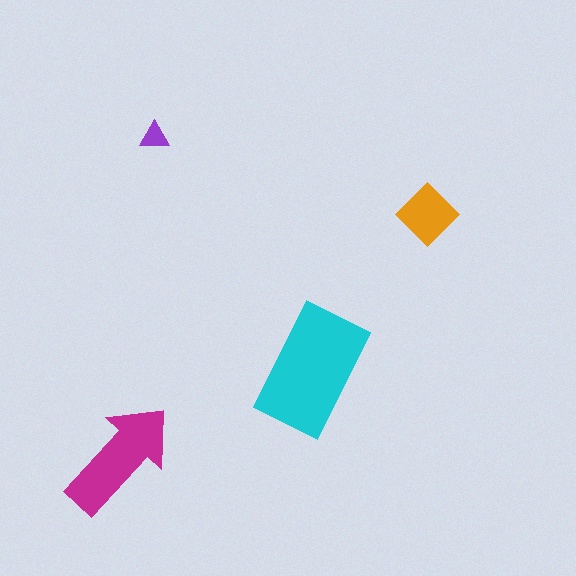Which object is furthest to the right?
The orange diamond is rightmost.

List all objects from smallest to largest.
The purple triangle, the orange diamond, the magenta arrow, the cyan rectangle.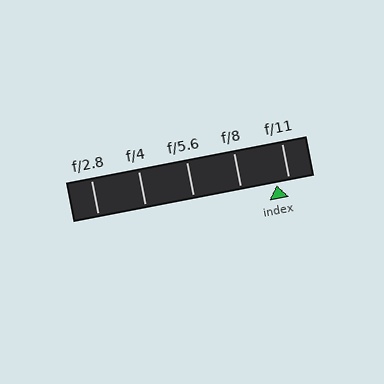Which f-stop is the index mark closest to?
The index mark is closest to f/11.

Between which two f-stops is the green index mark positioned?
The index mark is between f/8 and f/11.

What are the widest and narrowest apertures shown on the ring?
The widest aperture shown is f/2.8 and the narrowest is f/11.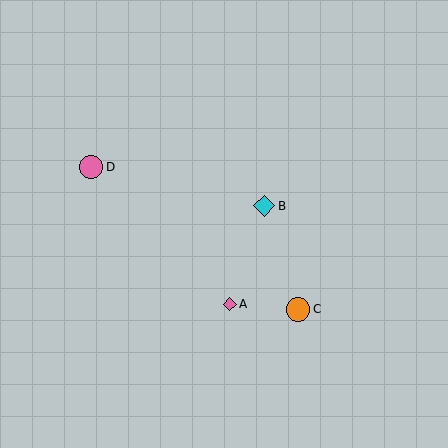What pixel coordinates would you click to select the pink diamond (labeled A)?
Click at (230, 304) to select the pink diamond A.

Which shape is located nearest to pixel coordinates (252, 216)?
The cyan diamond (labeled B) at (264, 206) is nearest to that location.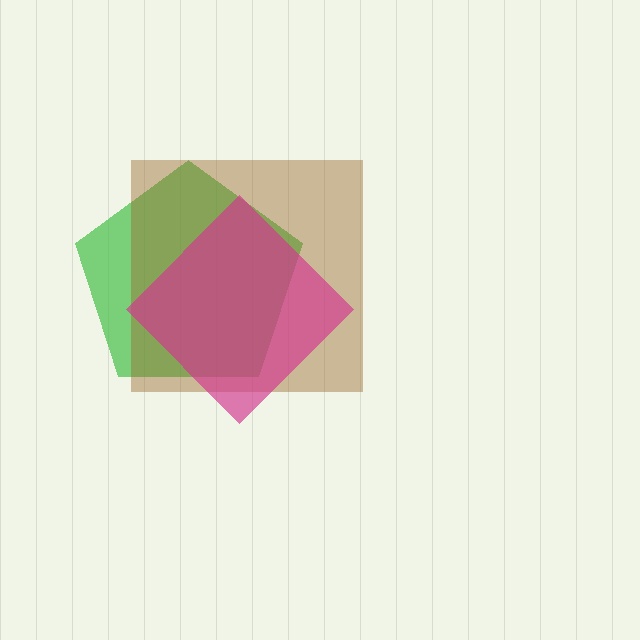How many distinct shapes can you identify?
There are 3 distinct shapes: a green pentagon, a brown square, a magenta diamond.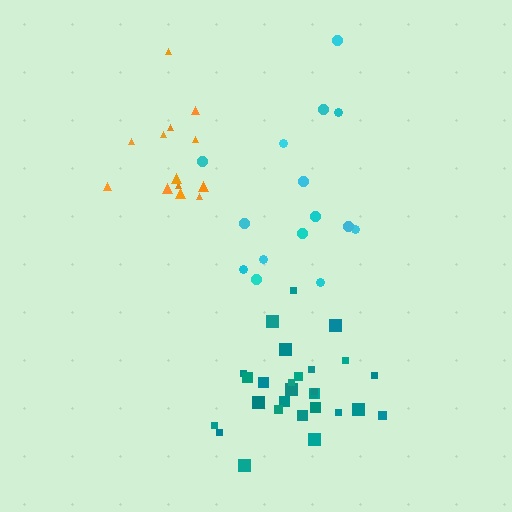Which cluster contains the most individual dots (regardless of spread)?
Teal (29).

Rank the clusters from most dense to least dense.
teal, orange, cyan.